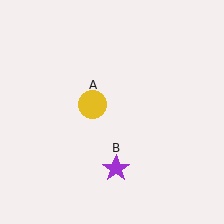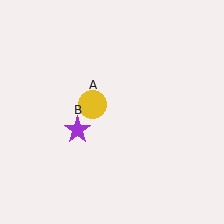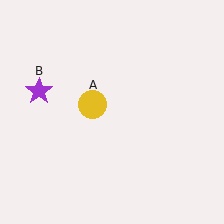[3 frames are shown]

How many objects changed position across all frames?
1 object changed position: purple star (object B).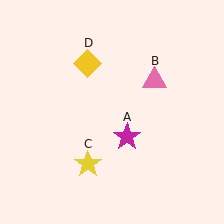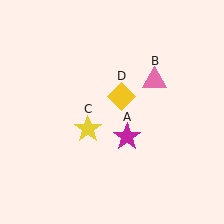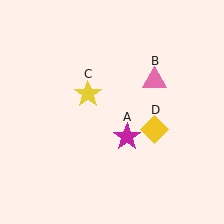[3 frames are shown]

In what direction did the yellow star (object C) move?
The yellow star (object C) moved up.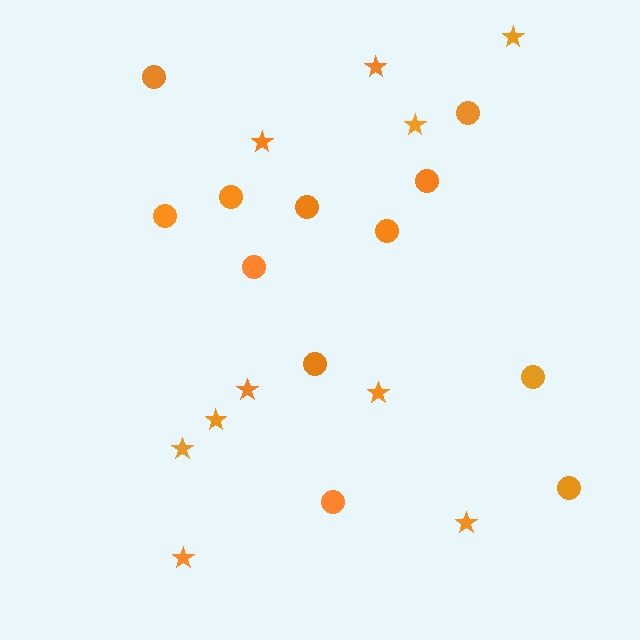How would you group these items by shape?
There are 2 groups: one group of stars (10) and one group of circles (12).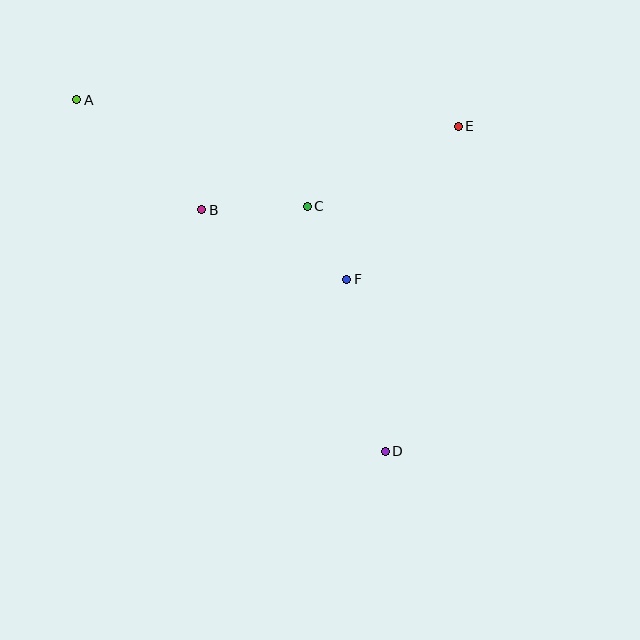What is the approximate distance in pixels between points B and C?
The distance between B and C is approximately 105 pixels.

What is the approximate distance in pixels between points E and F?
The distance between E and F is approximately 189 pixels.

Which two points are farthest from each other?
Points A and D are farthest from each other.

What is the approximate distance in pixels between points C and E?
The distance between C and E is approximately 171 pixels.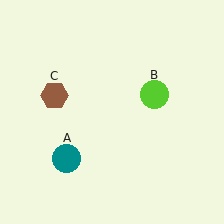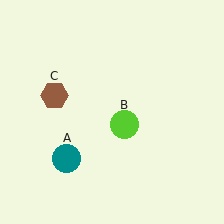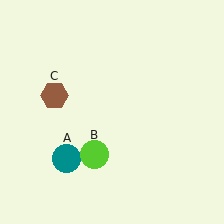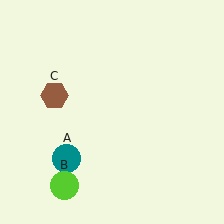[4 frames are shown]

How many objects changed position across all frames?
1 object changed position: lime circle (object B).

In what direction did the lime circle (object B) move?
The lime circle (object B) moved down and to the left.